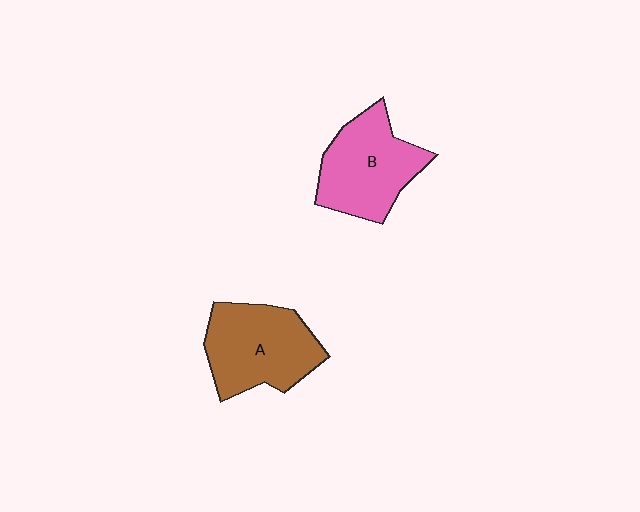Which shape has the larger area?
Shape A (brown).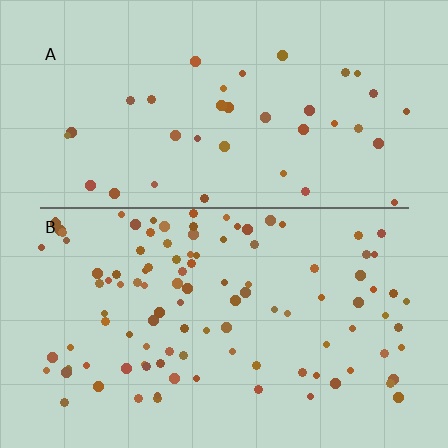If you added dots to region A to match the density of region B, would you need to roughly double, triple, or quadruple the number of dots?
Approximately triple.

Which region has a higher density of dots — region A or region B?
B (the bottom).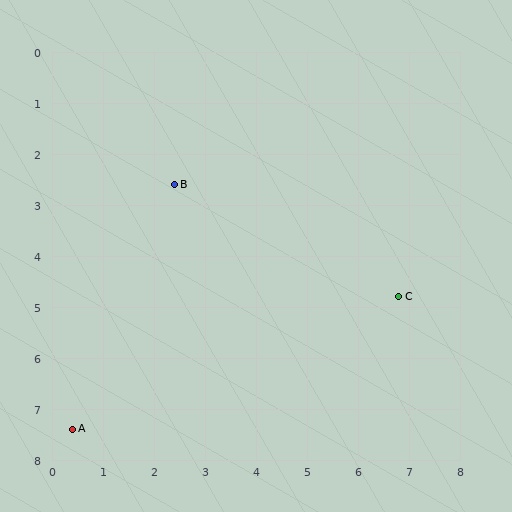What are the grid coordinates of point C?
Point C is at approximately (6.8, 4.8).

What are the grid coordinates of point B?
Point B is at approximately (2.4, 2.6).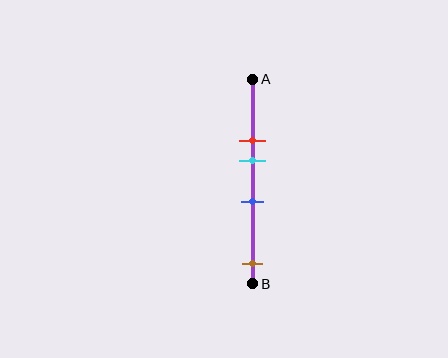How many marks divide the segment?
There are 4 marks dividing the segment.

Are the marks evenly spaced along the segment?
No, the marks are not evenly spaced.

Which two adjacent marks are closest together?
The red and cyan marks are the closest adjacent pair.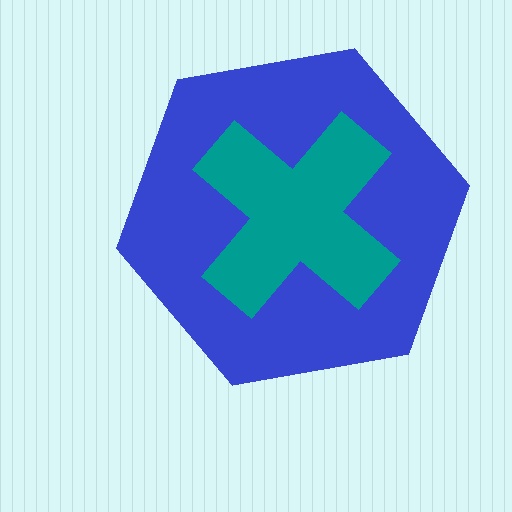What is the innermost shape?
The teal cross.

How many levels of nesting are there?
2.